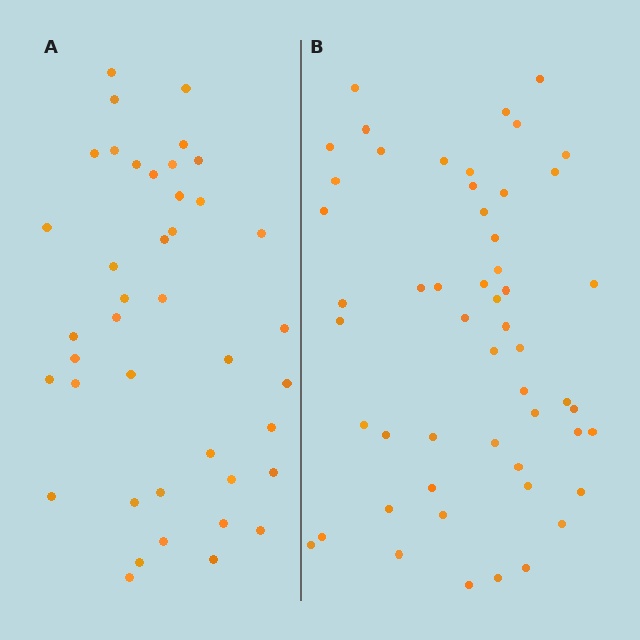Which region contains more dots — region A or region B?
Region B (the right region) has more dots.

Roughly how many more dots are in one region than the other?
Region B has roughly 12 or so more dots than region A.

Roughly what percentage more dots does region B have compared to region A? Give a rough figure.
About 30% more.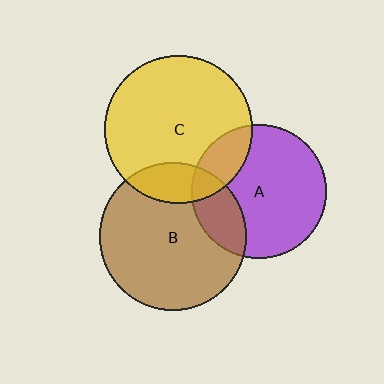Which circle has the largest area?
Circle C (yellow).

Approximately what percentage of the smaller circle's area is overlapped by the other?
Approximately 20%.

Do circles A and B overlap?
Yes.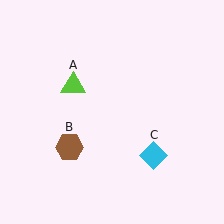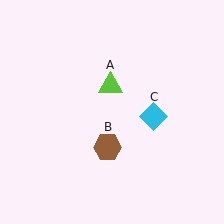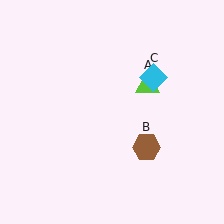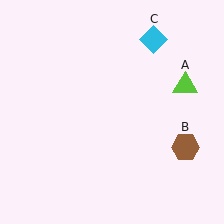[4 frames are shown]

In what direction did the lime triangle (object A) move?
The lime triangle (object A) moved right.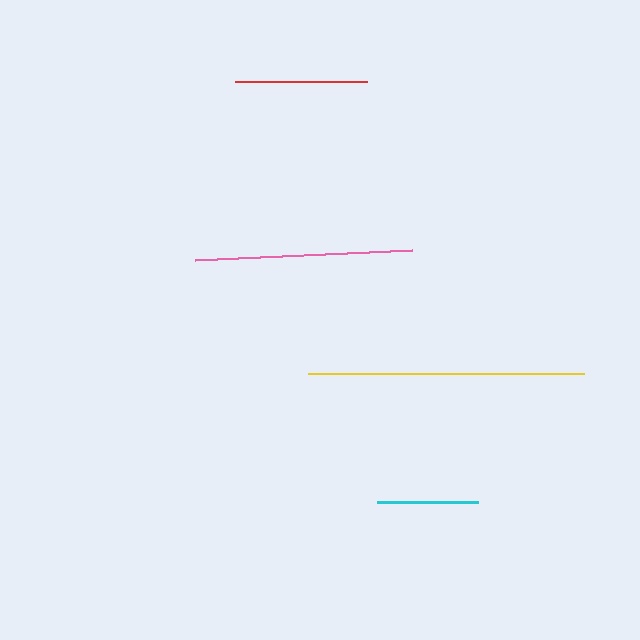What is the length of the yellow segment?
The yellow segment is approximately 276 pixels long.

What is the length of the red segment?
The red segment is approximately 132 pixels long.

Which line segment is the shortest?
The cyan line is the shortest at approximately 101 pixels.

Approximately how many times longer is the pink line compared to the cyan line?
The pink line is approximately 2.1 times the length of the cyan line.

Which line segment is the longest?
The yellow line is the longest at approximately 276 pixels.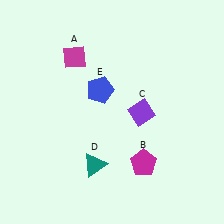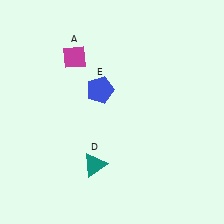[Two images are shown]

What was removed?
The magenta pentagon (B), the purple diamond (C) were removed in Image 2.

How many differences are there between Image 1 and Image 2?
There are 2 differences between the two images.